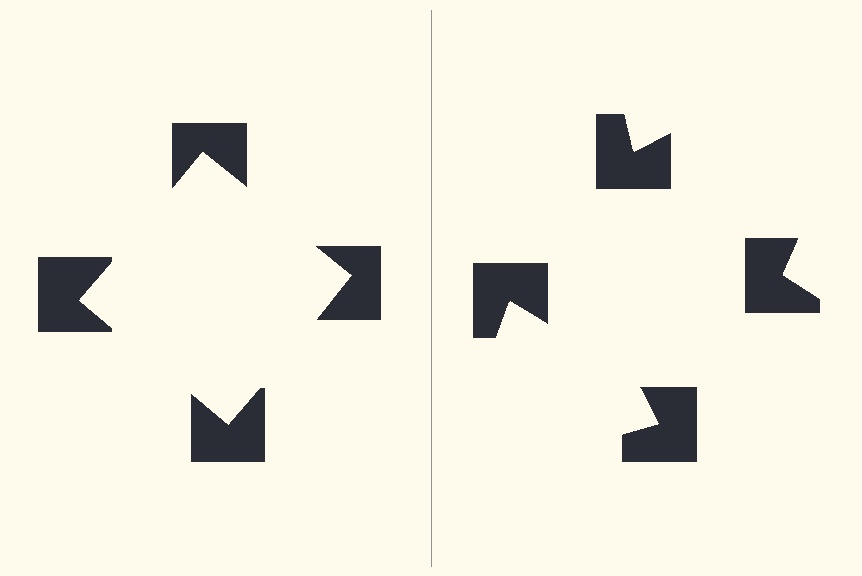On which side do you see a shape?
An illusory square appears on the left side. On the right side the wedge cuts are rotated, so no coherent shape forms.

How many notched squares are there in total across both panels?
8 — 4 on each side.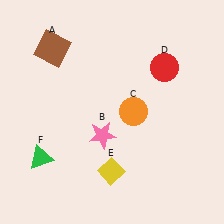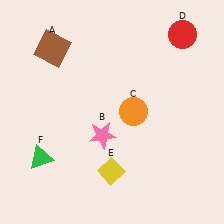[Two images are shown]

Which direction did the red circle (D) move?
The red circle (D) moved up.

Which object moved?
The red circle (D) moved up.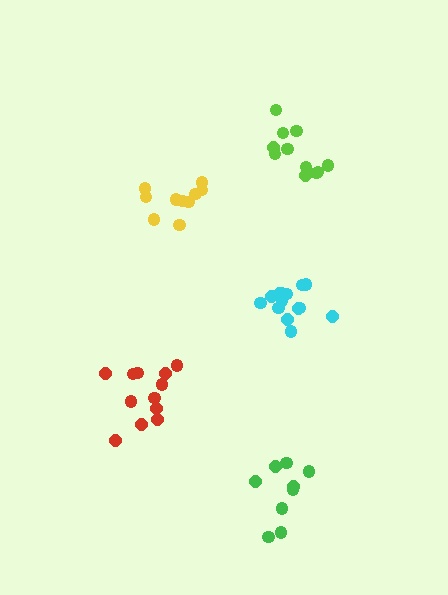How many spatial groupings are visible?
There are 5 spatial groupings.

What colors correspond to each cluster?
The clusters are colored: red, green, cyan, lime, yellow.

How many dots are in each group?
Group 1: 12 dots, Group 2: 9 dots, Group 3: 14 dots, Group 4: 11 dots, Group 5: 10 dots (56 total).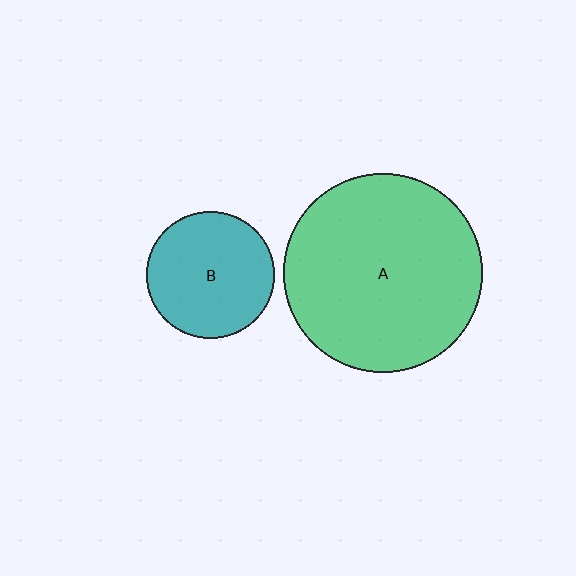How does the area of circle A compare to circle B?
Approximately 2.4 times.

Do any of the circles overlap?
No, none of the circles overlap.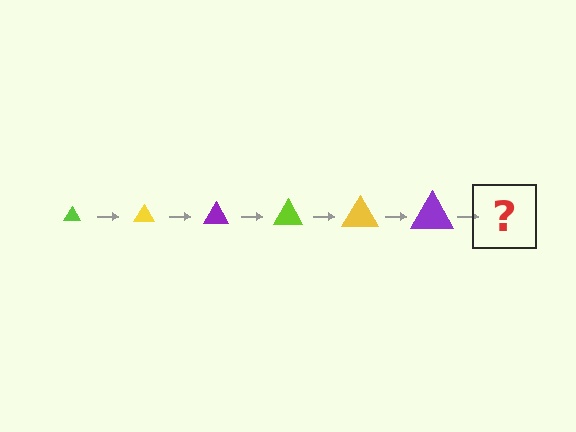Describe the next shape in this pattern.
It should be a lime triangle, larger than the previous one.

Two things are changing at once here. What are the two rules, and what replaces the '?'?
The two rules are that the triangle grows larger each step and the color cycles through lime, yellow, and purple. The '?' should be a lime triangle, larger than the previous one.